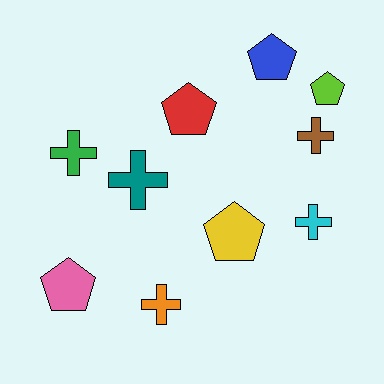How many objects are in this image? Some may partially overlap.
There are 10 objects.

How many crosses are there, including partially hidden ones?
There are 5 crosses.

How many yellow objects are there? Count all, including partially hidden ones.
There is 1 yellow object.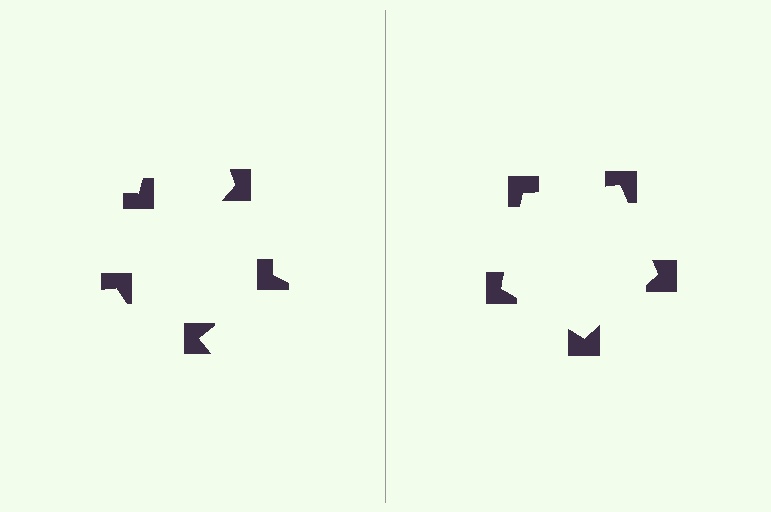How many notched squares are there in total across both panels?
10 — 5 on each side.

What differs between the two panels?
The notched squares are positioned identically on both sides; only the wedge orientations differ. On the right they align to a pentagon; on the left they are misaligned.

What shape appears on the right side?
An illusory pentagon.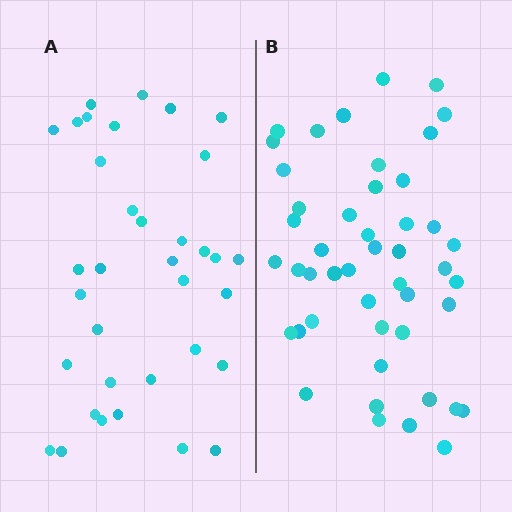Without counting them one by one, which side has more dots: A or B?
Region B (the right region) has more dots.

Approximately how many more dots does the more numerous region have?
Region B has roughly 12 or so more dots than region A.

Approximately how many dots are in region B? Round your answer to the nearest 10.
About 50 dots. (The exact count is 47, which rounds to 50.)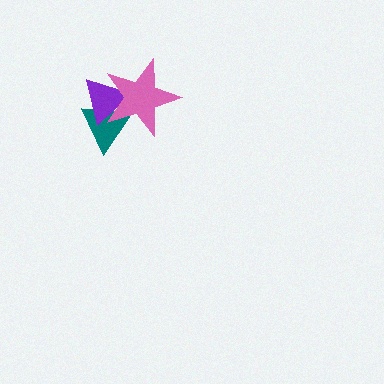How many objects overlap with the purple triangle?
2 objects overlap with the purple triangle.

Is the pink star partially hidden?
No, no other shape covers it.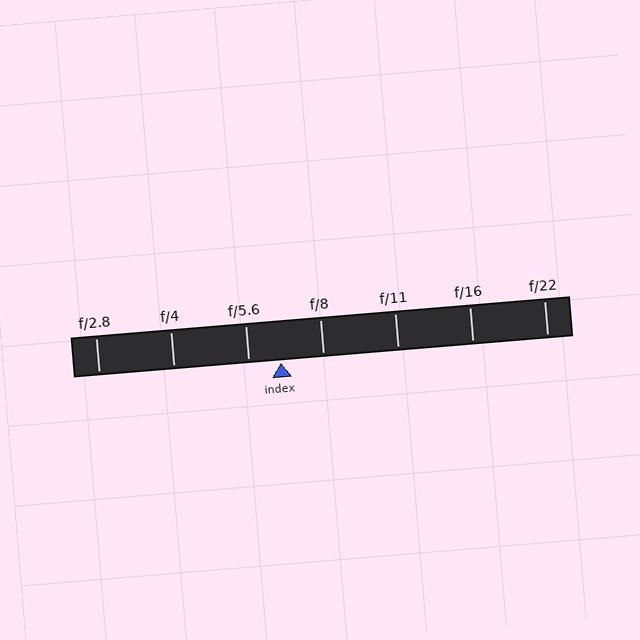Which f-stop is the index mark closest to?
The index mark is closest to f/5.6.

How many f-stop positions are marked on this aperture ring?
There are 7 f-stop positions marked.